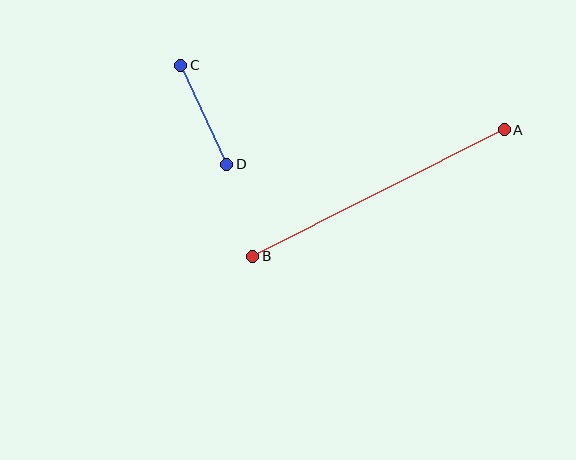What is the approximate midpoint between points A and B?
The midpoint is at approximately (379, 193) pixels.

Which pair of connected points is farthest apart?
Points A and B are farthest apart.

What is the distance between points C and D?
The distance is approximately 109 pixels.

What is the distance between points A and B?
The distance is approximately 282 pixels.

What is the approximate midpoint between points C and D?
The midpoint is at approximately (204, 115) pixels.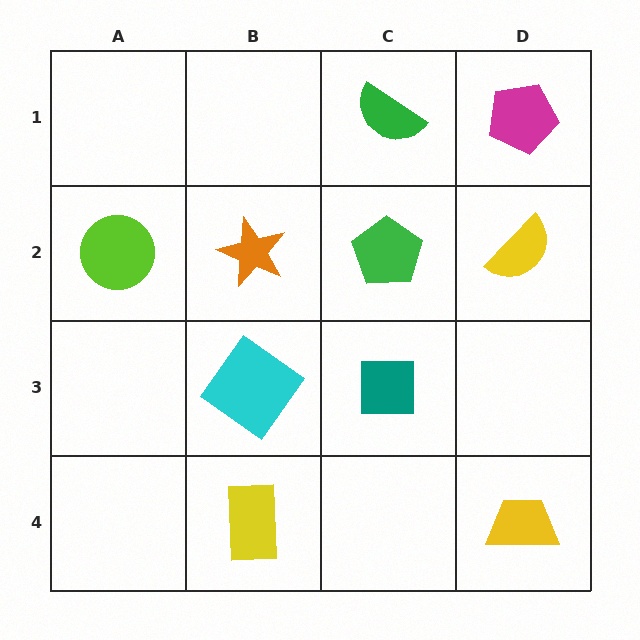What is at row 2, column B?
An orange star.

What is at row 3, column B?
A cyan diamond.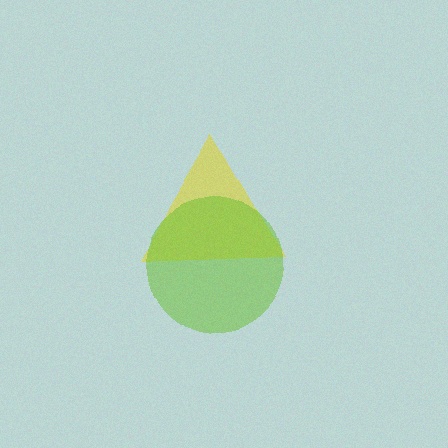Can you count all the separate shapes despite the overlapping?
Yes, there are 2 separate shapes.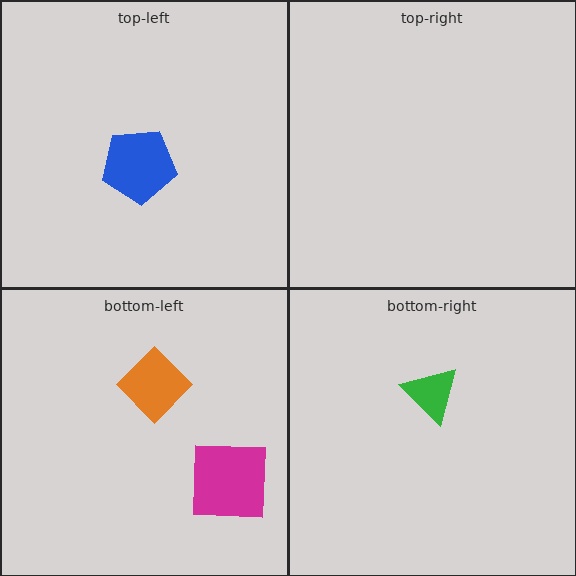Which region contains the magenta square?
The bottom-left region.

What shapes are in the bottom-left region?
The magenta square, the orange diamond.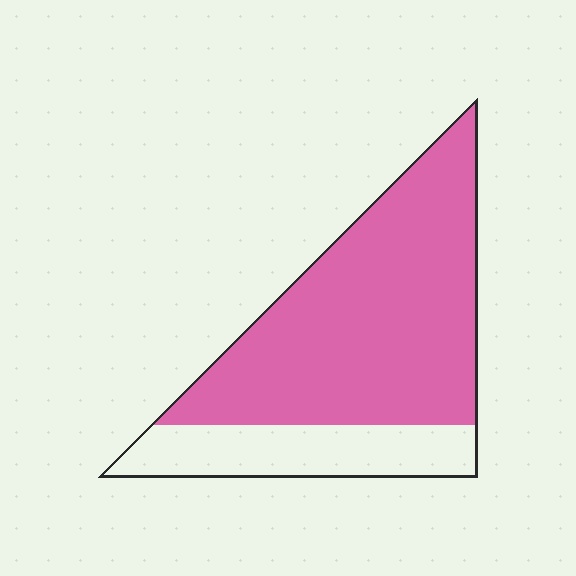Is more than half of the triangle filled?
Yes.